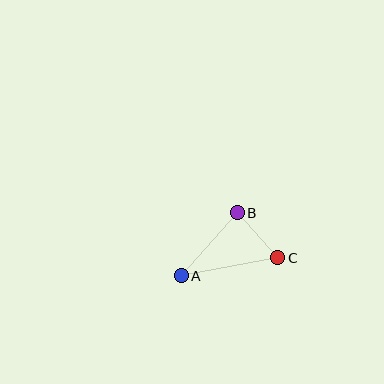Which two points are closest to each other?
Points B and C are closest to each other.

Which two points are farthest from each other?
Points A and C are farthest from each other.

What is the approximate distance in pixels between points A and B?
The distance between A and B is approximately 84 pixels.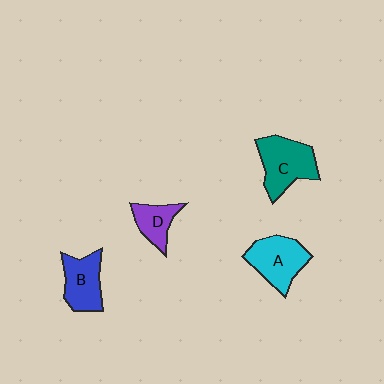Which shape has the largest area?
Shape C (teal).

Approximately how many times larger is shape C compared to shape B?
Approximately 1.3 times.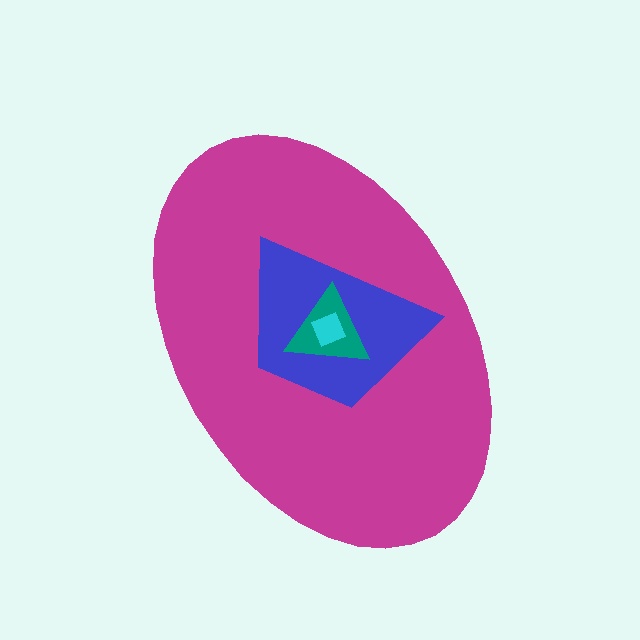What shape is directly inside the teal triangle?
The cyan diamond.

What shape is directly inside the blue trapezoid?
The teal triangle.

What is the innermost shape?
The cyan diamond.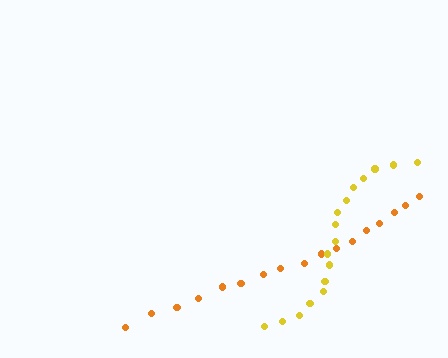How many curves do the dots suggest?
There are 2 distinct paths.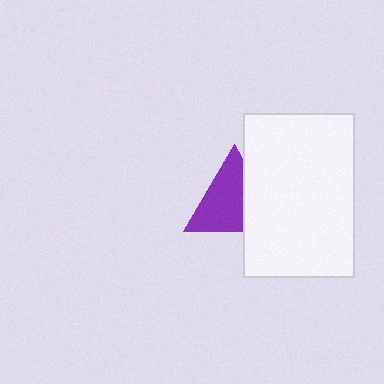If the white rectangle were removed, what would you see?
You would see the complete purple triangle.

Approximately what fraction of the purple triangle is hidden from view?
Roughly 33% of the purple triangle is hidden behind the white rectangle.